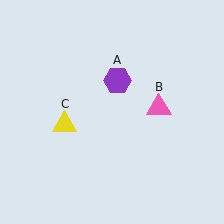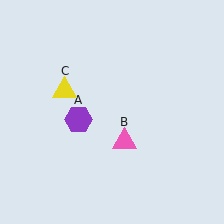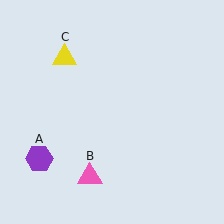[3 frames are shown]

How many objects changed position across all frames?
3 objects changed position: purple hexagon (object A), pink triangle (object B), yellow triangle (object C).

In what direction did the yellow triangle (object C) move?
The yellow triangle (object C) moved up.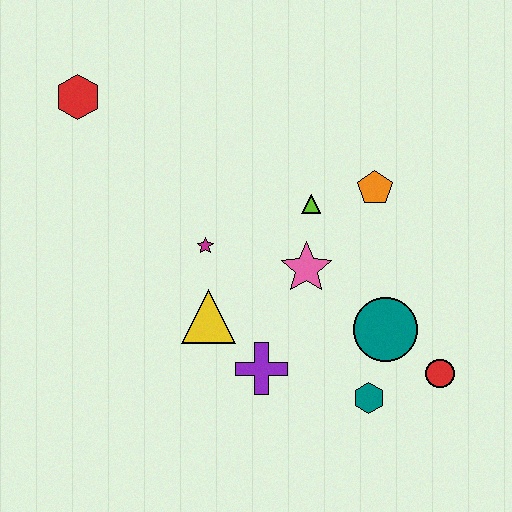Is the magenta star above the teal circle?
Yes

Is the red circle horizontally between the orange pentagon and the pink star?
No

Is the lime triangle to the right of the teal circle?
No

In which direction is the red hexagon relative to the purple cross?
The red hexagon is above the purple cross.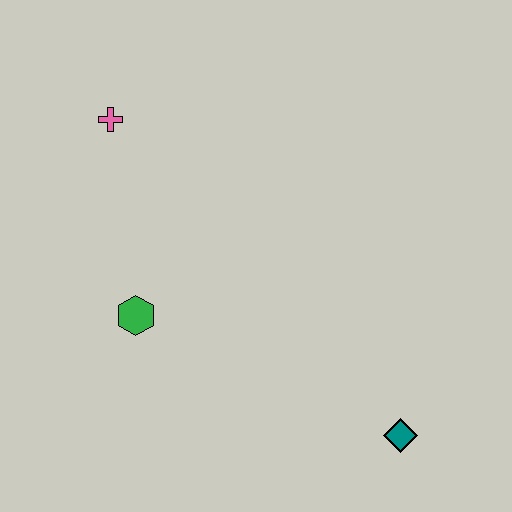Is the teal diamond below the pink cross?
Yes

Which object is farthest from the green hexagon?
The teal diamond is farthest from the green hexagon.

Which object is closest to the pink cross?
The green hexagon is closest to the pink cross.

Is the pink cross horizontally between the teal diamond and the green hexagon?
No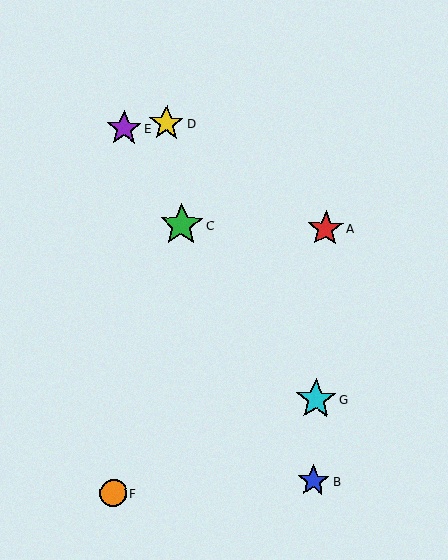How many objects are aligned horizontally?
2 objects (A, C) are aligned horizontally.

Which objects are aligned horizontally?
Objects A, C are aligned horizontally.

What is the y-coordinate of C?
Object C is at y≈225.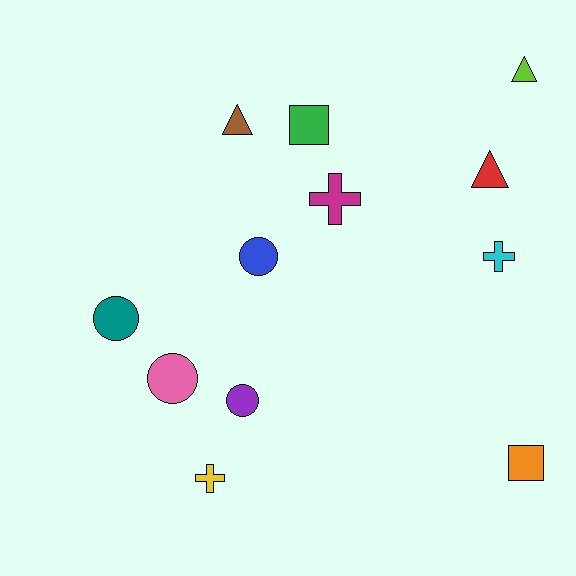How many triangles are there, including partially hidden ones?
There are 3 triangles.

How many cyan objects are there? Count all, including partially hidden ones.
There is 1 cyan object.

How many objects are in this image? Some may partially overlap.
There are 12 objects.